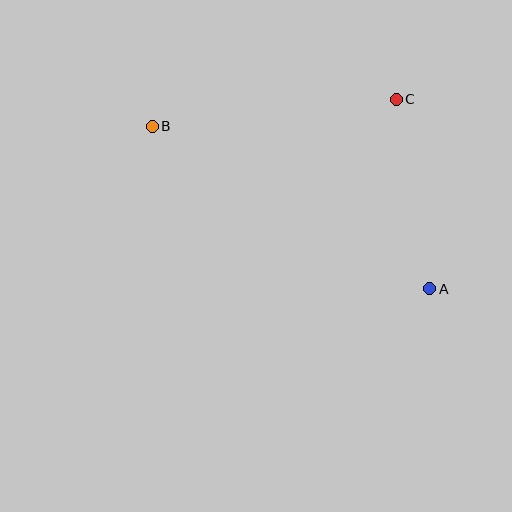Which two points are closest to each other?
Points A and C are closest to each other.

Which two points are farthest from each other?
Points A and B are farthest from each other.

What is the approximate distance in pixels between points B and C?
The distance between B and C is approximately 245 pixels.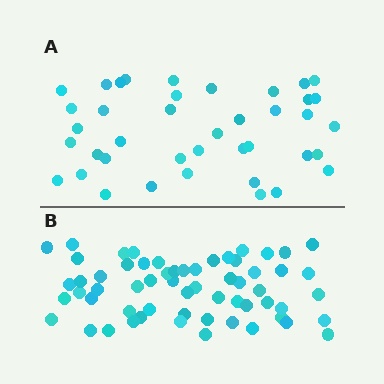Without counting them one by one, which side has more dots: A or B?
Region B (the bottom region) has more dots.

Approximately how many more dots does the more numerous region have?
Region B has approximately 20 more dots than region A.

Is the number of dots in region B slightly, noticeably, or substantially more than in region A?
Region B has substantially more. The ratio is roughly 1.5 to 1.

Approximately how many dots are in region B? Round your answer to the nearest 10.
About 60 dots.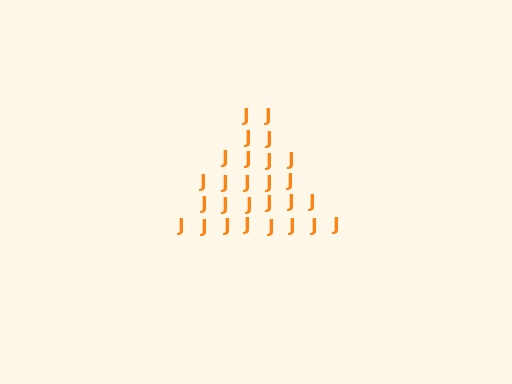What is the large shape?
The large shape is a triangle.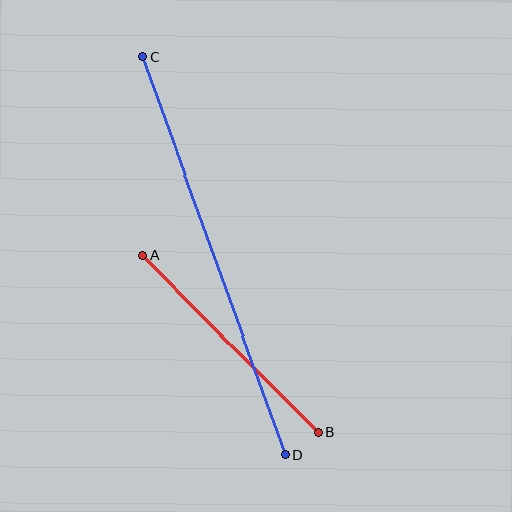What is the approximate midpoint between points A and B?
The midpoint is at approximately (231, 344) pixels.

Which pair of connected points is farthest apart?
Points C and D are farthest apart.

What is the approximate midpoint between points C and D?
The midpoint is at approximately (214, 256) pixels.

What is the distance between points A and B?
The distance is approximately 249 pixels.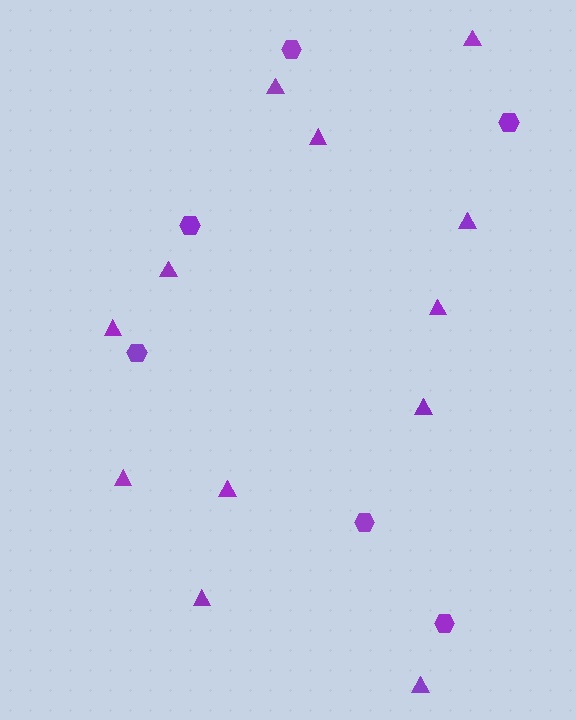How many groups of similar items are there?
There are 2 groups: one group of triangles (12) and one group of hexagons (6).